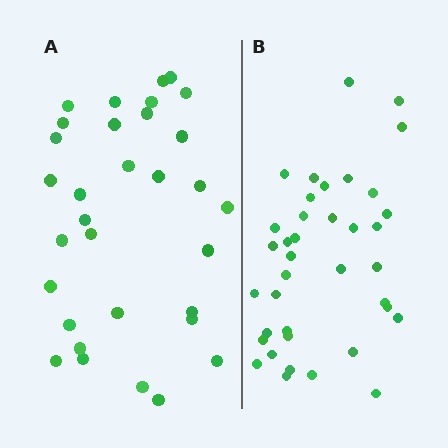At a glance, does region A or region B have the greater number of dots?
Region B (the right region) has more dots.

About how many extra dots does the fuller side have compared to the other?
Region B has about 6 more dots than region A.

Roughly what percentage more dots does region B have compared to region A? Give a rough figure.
About 20% more.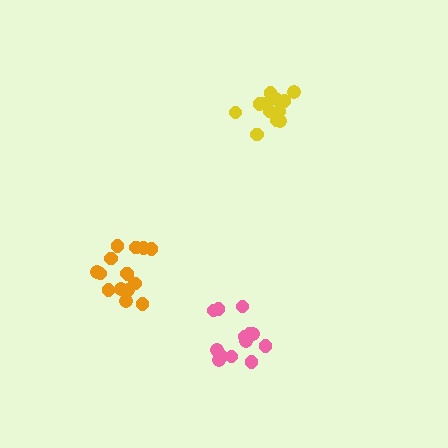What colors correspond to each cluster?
The clusters are colored: yellow, pink, orange.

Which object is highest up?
The yellow cluster is topmost.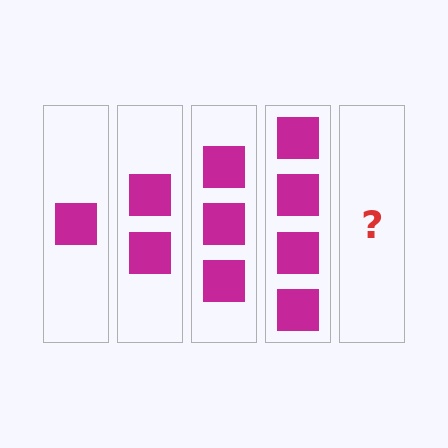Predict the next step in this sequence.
The next step is 5 squares.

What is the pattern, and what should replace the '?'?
The pattern is that each step adds one more square. The '?' should be 5 squares.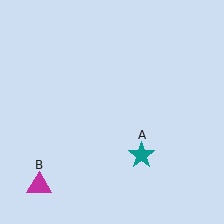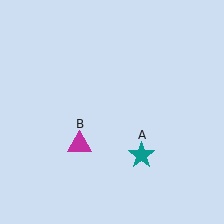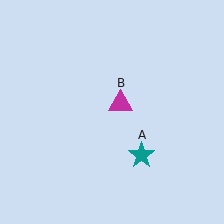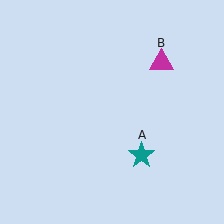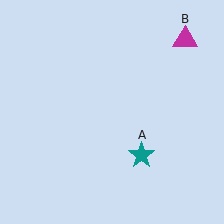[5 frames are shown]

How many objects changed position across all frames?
1 object changed position: magenta triangle (object B).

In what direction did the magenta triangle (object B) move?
The magenta triangle (object B) moved up and to the right.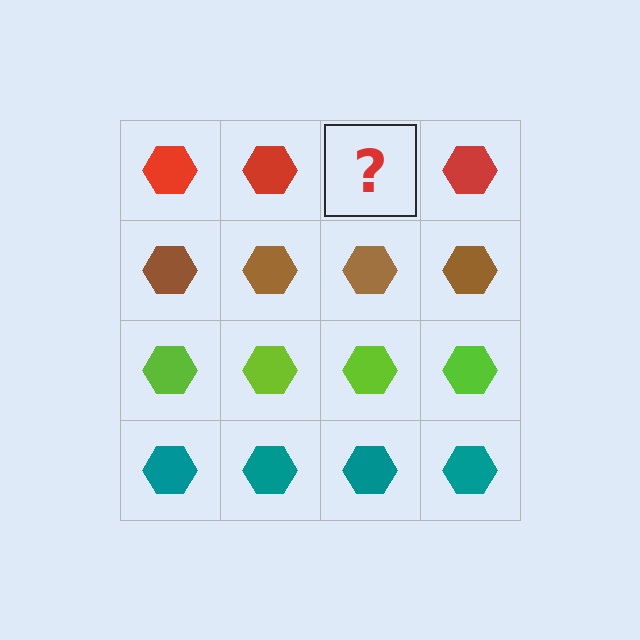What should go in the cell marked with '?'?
The missing cell should contain a red hexagon.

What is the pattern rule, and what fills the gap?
The rule is that each row has a consistent color. The gap should be filled with a red hexagon.